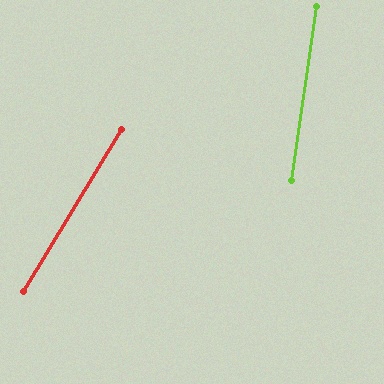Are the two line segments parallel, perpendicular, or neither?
Neither parallel nor perpendicular — they differ by about 23°.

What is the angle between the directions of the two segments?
Approximately 23 degrees.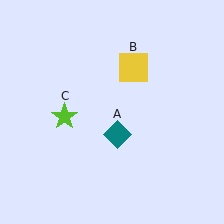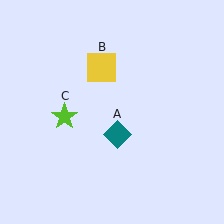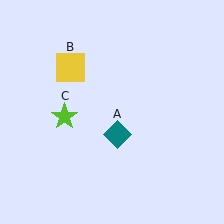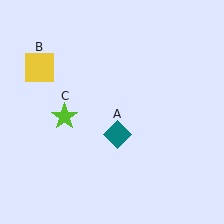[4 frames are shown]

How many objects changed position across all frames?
1 object changed position: yellow square (object B).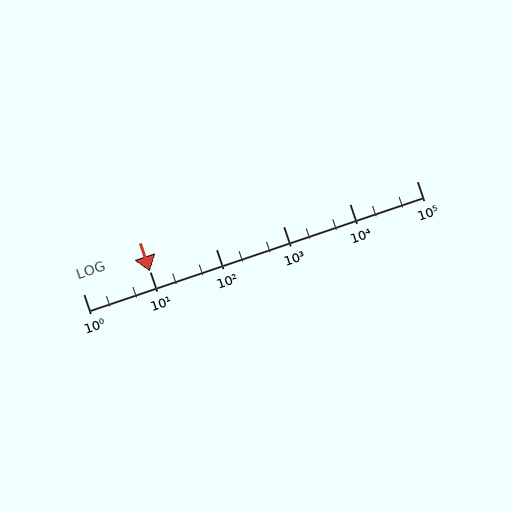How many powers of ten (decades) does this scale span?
The scale spans 5 decades, from 1 to 100000.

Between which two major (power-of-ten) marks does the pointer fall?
The pointer is between 10 and 100.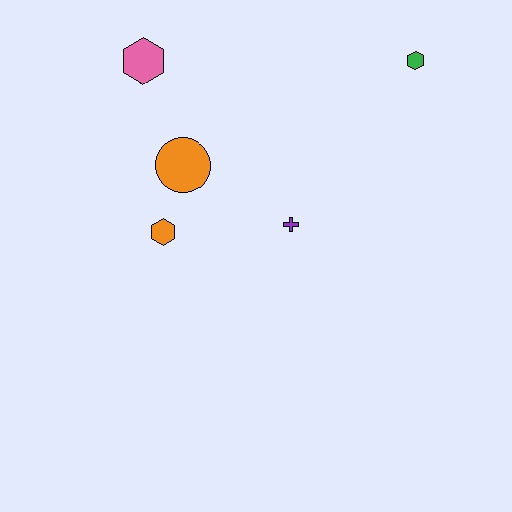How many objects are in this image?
There are 5 objects.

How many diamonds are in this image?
There are no diamonds.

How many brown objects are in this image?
There are no brown objects.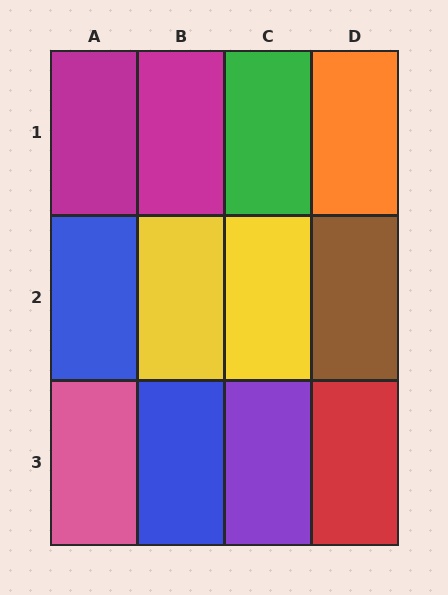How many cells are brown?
1 cell is brown.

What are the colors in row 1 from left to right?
Magenta, magenta, green, orange.